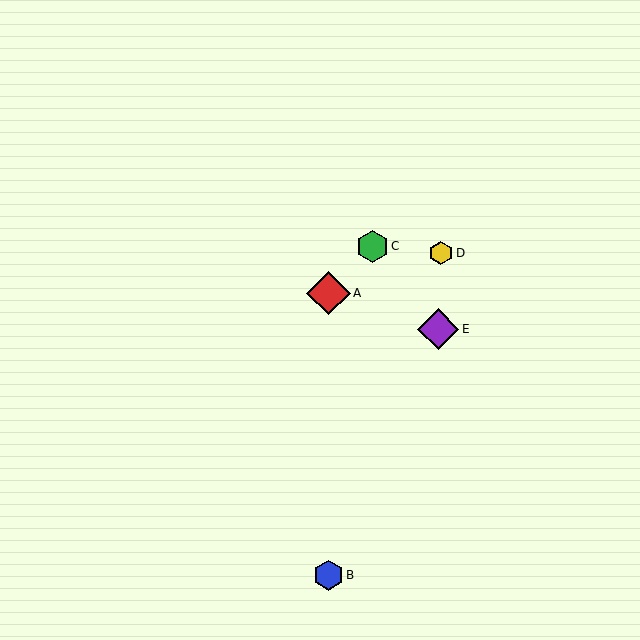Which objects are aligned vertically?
Objects A, B are aligned vertically.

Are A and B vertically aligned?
Yes, both are at x≈328.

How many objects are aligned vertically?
2 objects (A, B) are aligned vertically.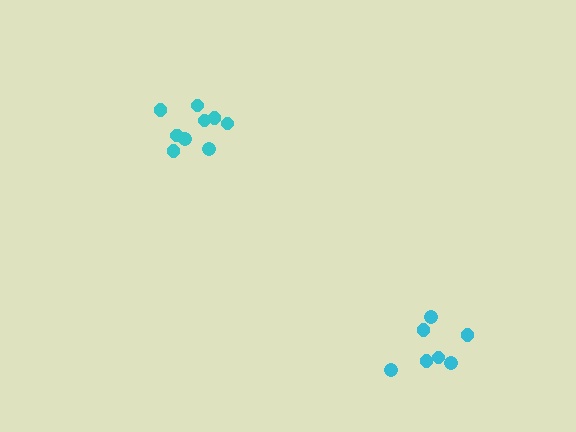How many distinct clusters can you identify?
There are 2 distinct clusters.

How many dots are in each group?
Group 1: 9 dots, Group 2: 7 dots (16 total).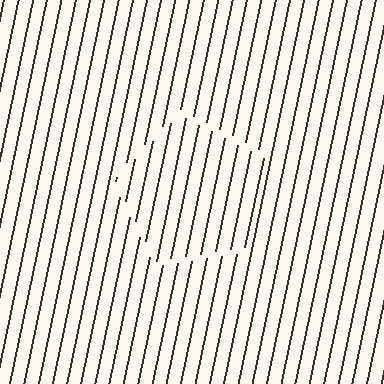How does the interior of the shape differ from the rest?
The interior of the shape contains the same grating, shifted by half a period — the contour is defined by the phase discontinuity where line-ends from the inner and outer gratings abut.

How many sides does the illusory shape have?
5 sides — the line-ends trace a pentagon.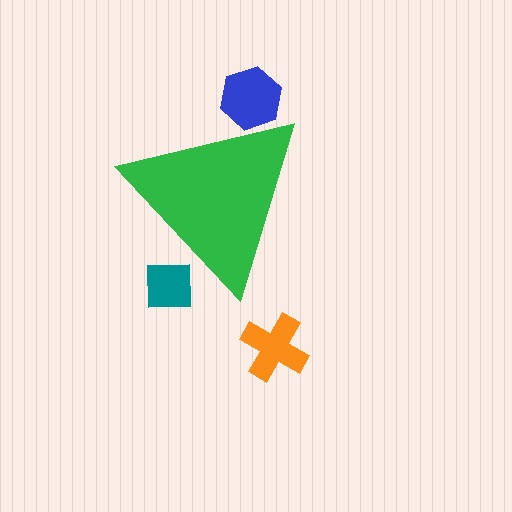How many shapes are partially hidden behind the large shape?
2 shapes are partially hidden.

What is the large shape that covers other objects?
A green triangle.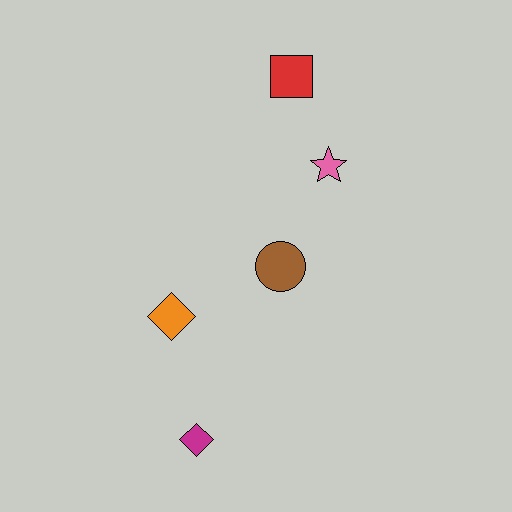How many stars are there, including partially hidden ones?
There is 1 star.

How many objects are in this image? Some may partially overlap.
There are 5 objects.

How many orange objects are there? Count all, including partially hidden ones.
There is 1 orange object.